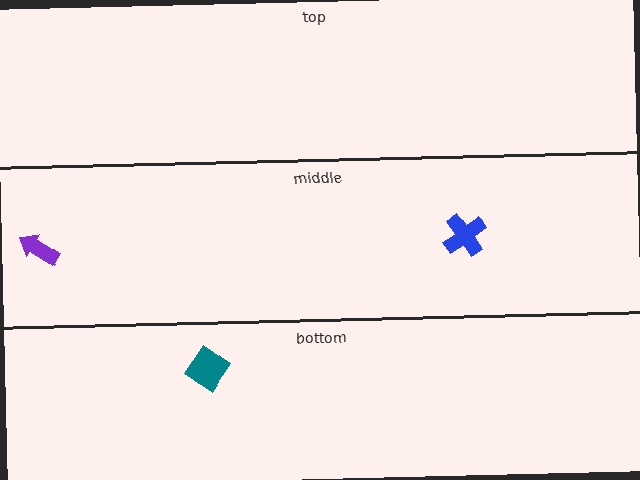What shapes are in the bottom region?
The teal diamond.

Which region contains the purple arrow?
The middle region.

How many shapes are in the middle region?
2.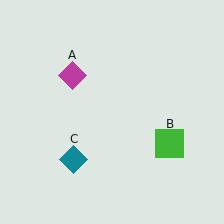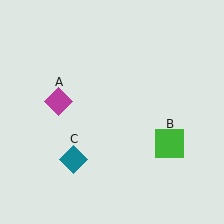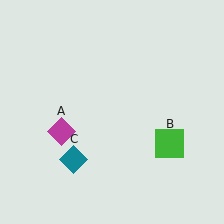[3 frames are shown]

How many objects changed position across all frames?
1 object changed position: magenta diamond (object A).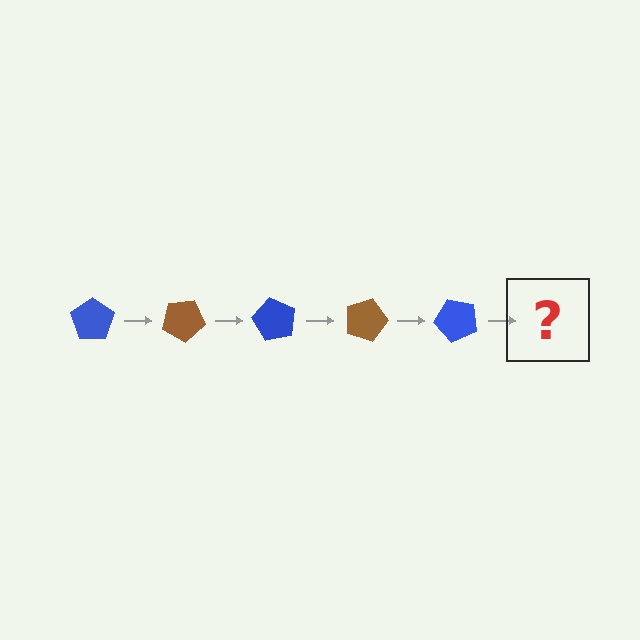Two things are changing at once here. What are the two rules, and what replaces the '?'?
The two rules are that it rotates 30 degrees each step and the color cycles through blue and brown. The '?' should be a brown pentagon, rotated 150 degrees from the start.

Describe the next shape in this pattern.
It should be a brown pentagon, rotated 150 degrees from the start.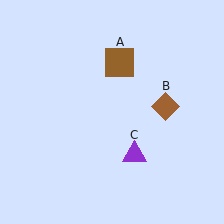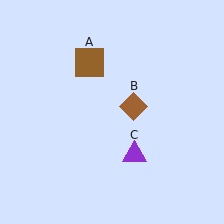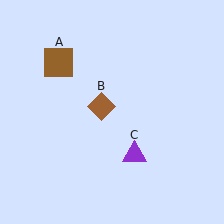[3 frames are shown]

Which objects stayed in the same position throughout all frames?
Purple triangle (object C) remained stationary.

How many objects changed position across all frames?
2 objects changed position: brown square (object A), brown diamond (object B).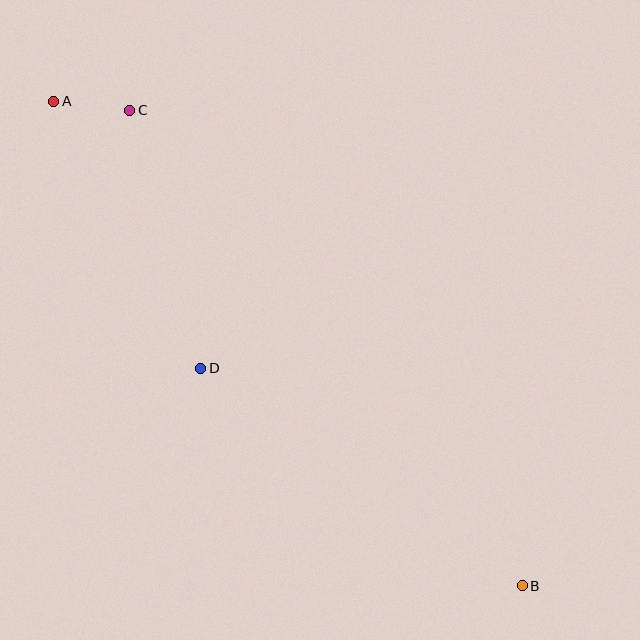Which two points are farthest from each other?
Points A and B are farthest from each other.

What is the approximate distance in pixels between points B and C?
The distance between B and C is approximately 617 pixels.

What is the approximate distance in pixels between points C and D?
The distance between C and D is approximately 267 pixels.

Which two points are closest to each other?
Points A and C are closest to each other.